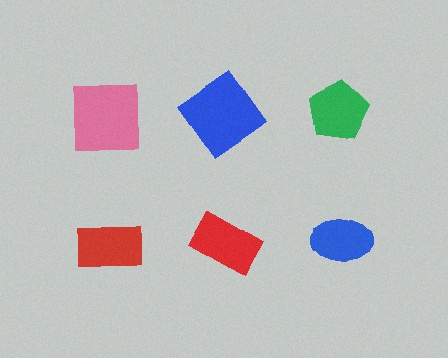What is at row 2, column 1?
A red rectangle.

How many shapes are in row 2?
3 shapes.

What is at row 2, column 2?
A red rectangle.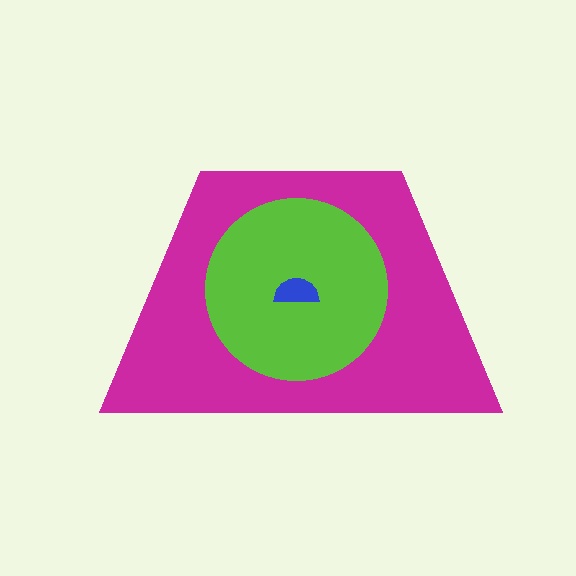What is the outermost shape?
The magenta trapezoid.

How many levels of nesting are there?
3.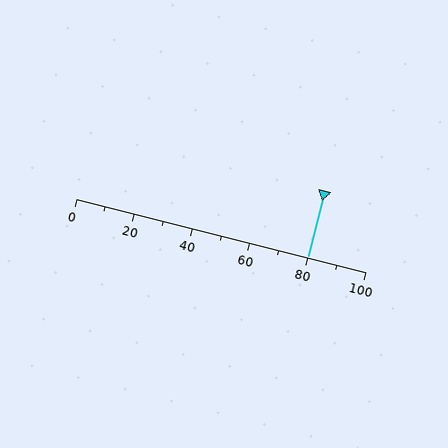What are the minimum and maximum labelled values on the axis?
The axis runs from 0 to 100.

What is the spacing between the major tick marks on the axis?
The major ticks are spaced 20 apart.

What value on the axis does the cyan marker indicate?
The marker indicates approximately 80.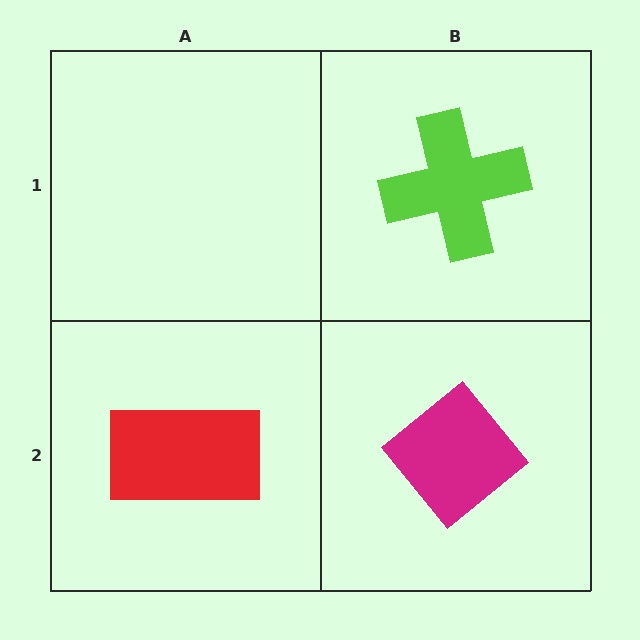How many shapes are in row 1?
1 shape.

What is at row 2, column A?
A red rectangle.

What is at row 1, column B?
A lime cross.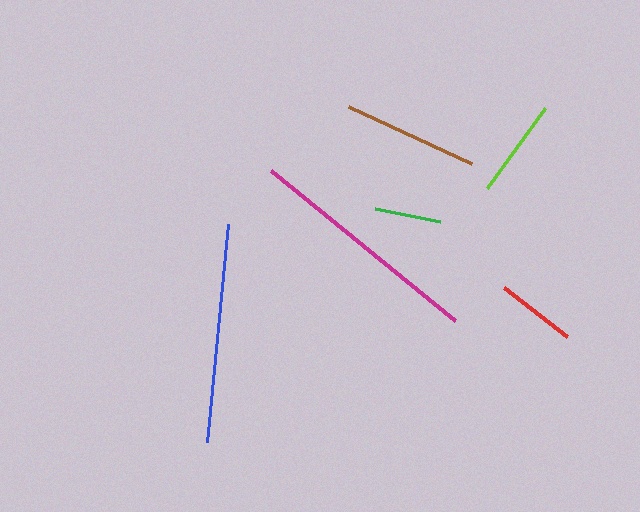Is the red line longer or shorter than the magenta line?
The magenta line is longer than the red line.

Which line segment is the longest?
The magenta line is the longest at approximately 238 pixels.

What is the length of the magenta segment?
The magenta segment is approximately 238 pixels long.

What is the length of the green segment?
The green segment is approximately 66 pixels long.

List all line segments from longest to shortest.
From longest to shortest: magenta, blue, brown, lime, red, green.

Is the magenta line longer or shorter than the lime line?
The magenta line is longer than the lime line.